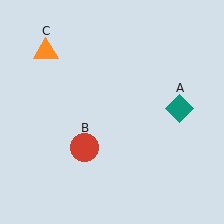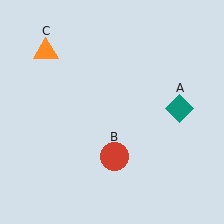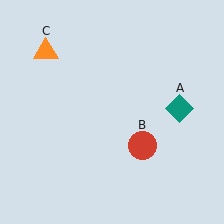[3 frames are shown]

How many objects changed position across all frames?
1 object changed position: red circle (object B).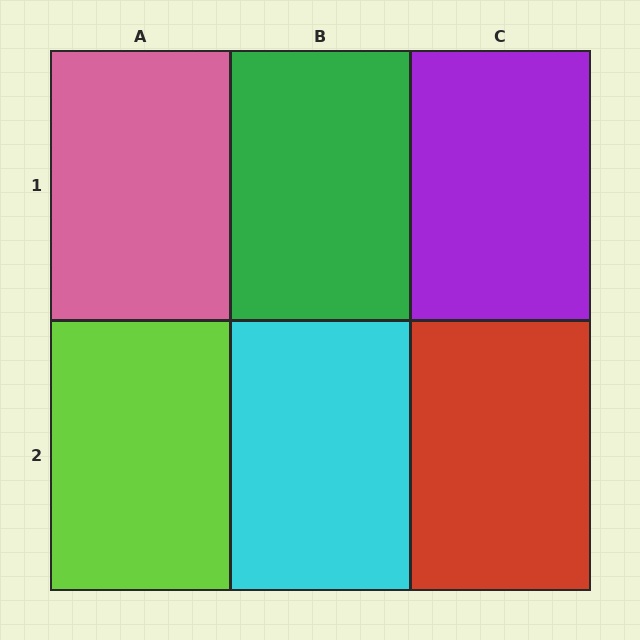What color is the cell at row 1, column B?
Green.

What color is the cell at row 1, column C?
Purple.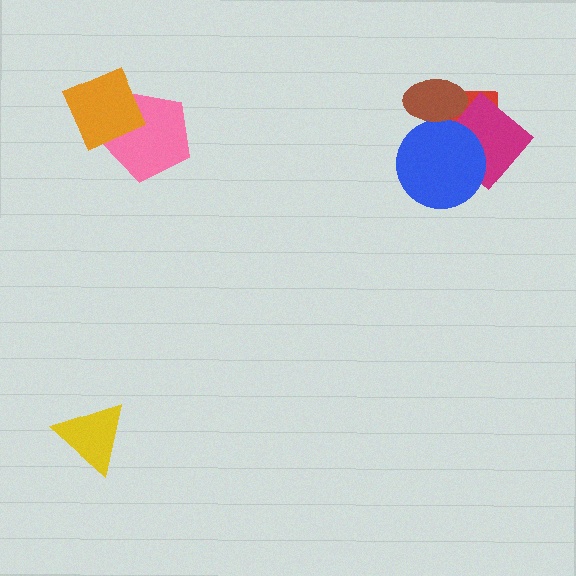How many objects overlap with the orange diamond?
1 object overlaps with the orange diamond.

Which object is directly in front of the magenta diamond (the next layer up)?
The blue circle is directly in front of the magenta diamond.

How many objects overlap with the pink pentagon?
1 object overlaps with the pink pentagon.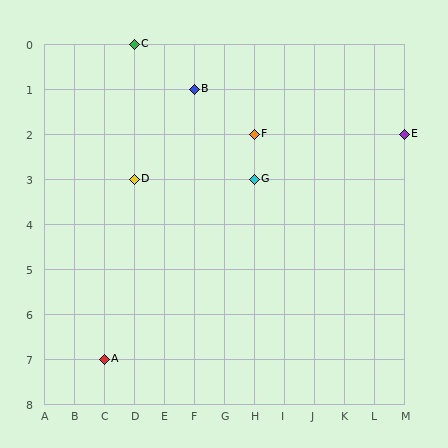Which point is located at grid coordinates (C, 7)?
Point A is at (C, 7).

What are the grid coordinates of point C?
Point C is at grid coordinates (D, 0).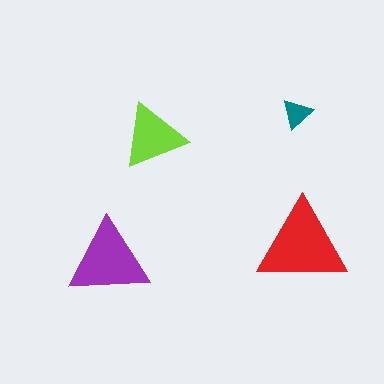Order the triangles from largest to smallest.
the red one, the purple one, the lime one, the teal one.